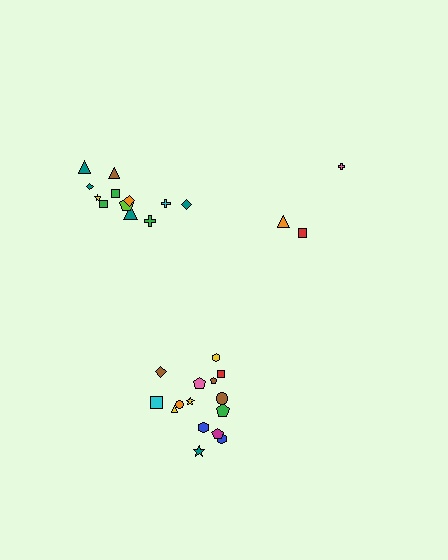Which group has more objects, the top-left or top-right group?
The top-left group.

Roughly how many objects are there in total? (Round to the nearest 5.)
Roughly 30 objects in total.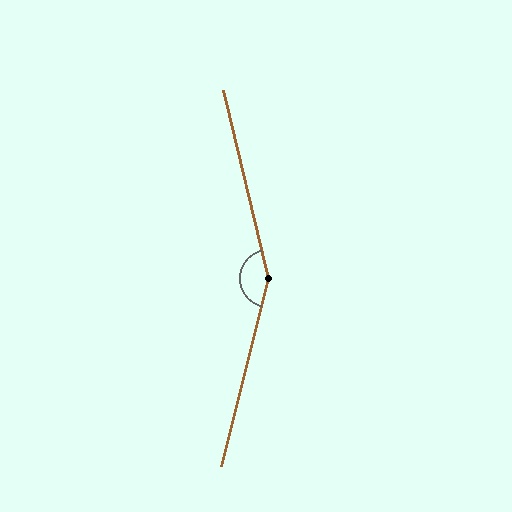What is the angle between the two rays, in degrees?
Approximately 152 degrees.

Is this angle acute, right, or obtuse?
It is obtuse.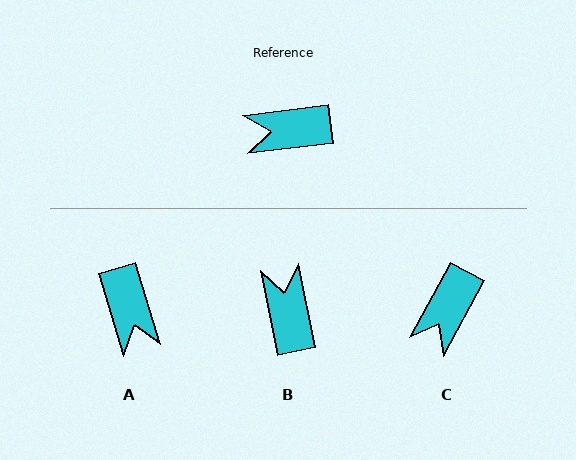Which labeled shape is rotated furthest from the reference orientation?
A, about 100 degrees away.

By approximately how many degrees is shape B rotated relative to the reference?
Approximately 85 degrees clockwise.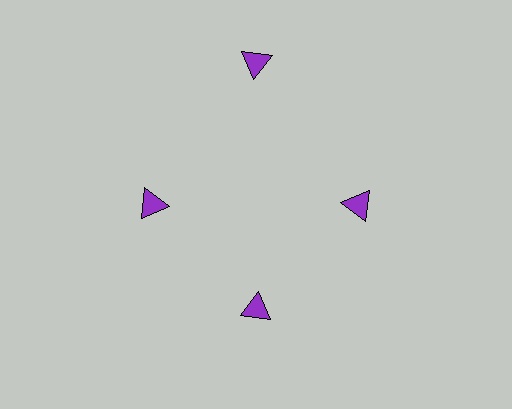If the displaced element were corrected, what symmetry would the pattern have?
It would have 4-fold rotational symmetry — the pattern would map onto itself every 90 degrees.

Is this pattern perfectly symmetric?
No. The 4 purple triangles are arranged in a ring, but one element near the 12 o'clock position is pushed outward from the center, breaking the 4-fold rotational symmetry.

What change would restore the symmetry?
The symmetry would be restored by moving it inward, back onto the ring so that all 4 triangles sit at equal angles and equal distance from the center.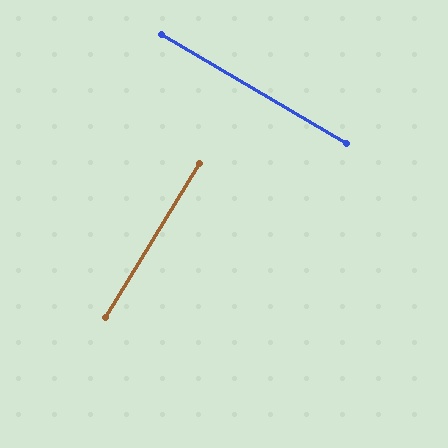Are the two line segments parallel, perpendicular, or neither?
Perpendicular — they meet at approximately 89°.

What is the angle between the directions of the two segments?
Approximately 89 degrees.